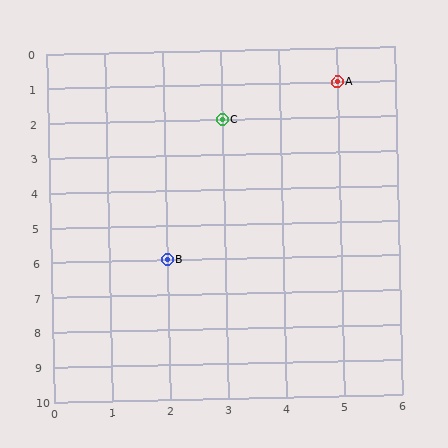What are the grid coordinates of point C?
Point C is at grid coordinates (3, 2).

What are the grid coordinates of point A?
Point A is at grid coordinates (5, 1).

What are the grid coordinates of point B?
Point B is at grid coordinates (2, 6).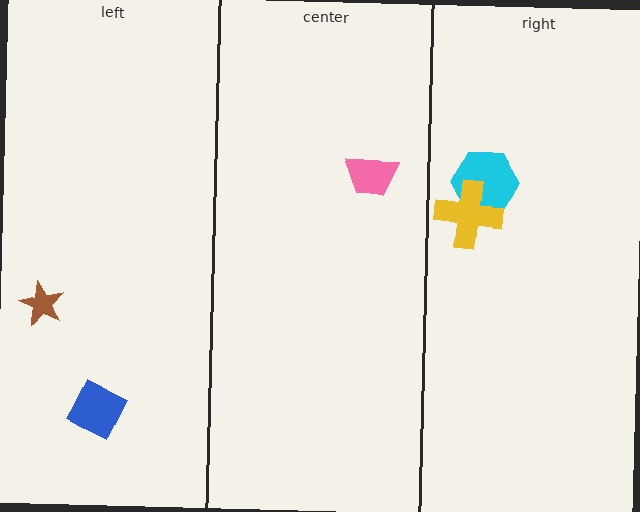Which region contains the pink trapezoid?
The center region.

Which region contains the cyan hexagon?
The right region.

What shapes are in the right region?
The cyan hexagon, the yellow cross.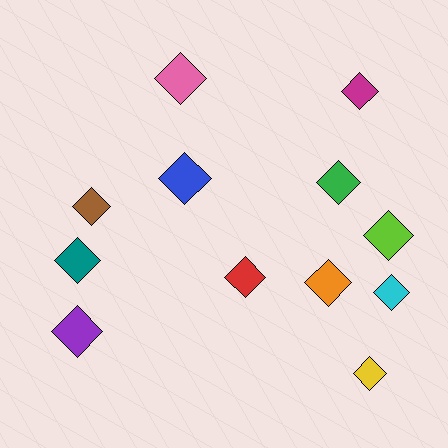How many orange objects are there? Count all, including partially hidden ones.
There is 1 orange object.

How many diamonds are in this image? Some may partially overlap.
There are 12 diamonds.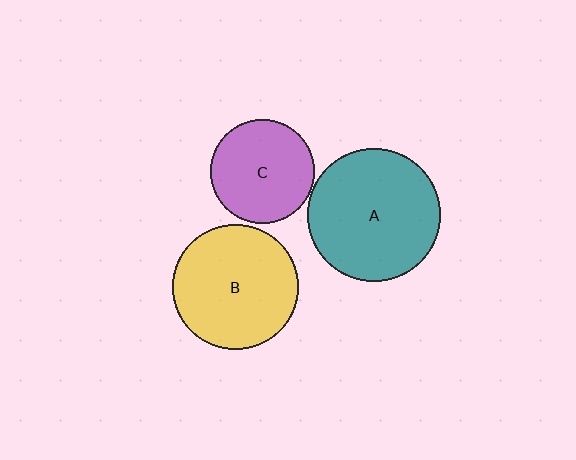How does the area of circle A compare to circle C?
Approximately 1.6 times.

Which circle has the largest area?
Circle A (teal).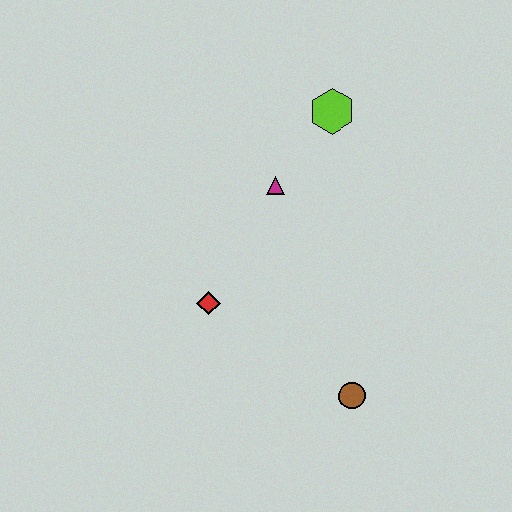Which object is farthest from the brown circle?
The lime hexagon is farthest from the brown circle.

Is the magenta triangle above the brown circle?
Yes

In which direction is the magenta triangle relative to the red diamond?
The magenta triangle is above the red diamond.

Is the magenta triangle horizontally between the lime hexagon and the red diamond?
Yes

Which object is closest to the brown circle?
The red diamond is closest to the brown circle.